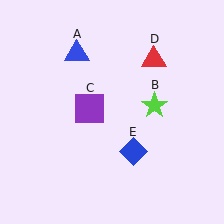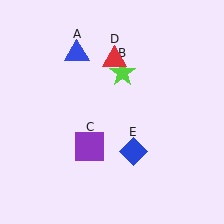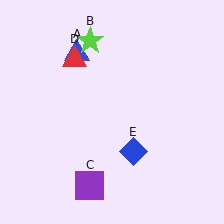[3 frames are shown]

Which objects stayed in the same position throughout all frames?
Blue triangle (object A) and blue diamond (object E) remained stationary.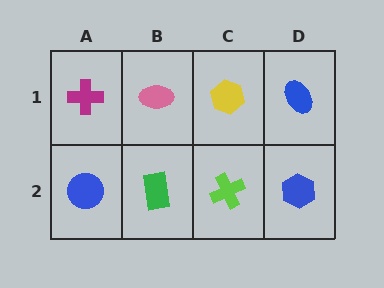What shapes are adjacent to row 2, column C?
A yellow hexagon (row 1, column C), a green rectangle (row 2, column B), a blue hexagon (row 2, column D).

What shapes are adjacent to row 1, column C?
A lime cross (row 2, column C), a pink ellipse (row 1, column B), a blue ellipse (row 1, column D).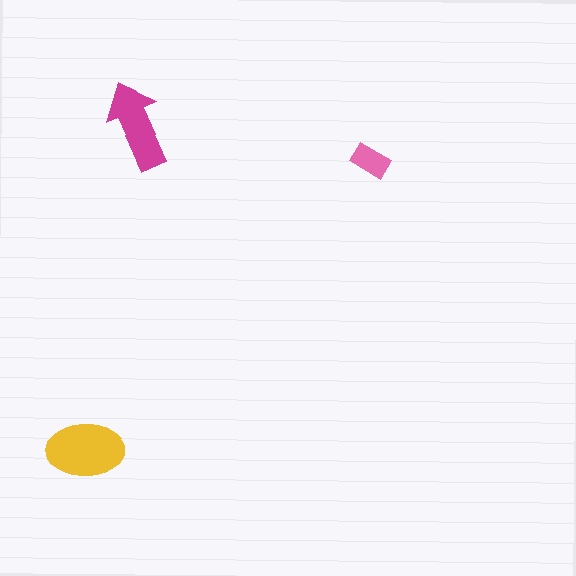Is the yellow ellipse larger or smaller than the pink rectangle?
Larger.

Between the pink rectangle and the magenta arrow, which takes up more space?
The magenta arrow.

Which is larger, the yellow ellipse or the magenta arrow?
The yellow ellipse.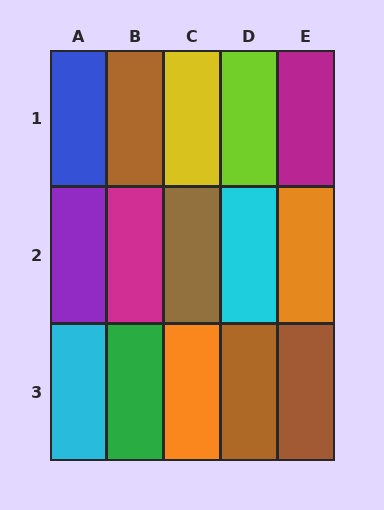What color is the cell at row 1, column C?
Yellow.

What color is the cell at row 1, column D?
Lime.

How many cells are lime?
1 cell is lime.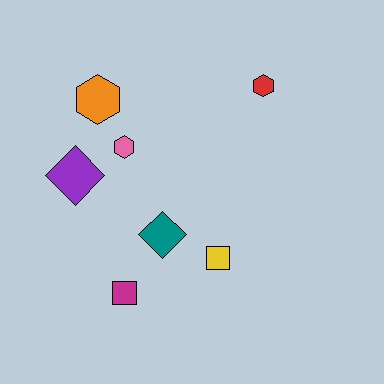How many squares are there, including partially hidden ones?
There are 2 squares.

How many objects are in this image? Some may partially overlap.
There are 7 objects.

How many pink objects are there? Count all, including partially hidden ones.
There is 1 pink object.